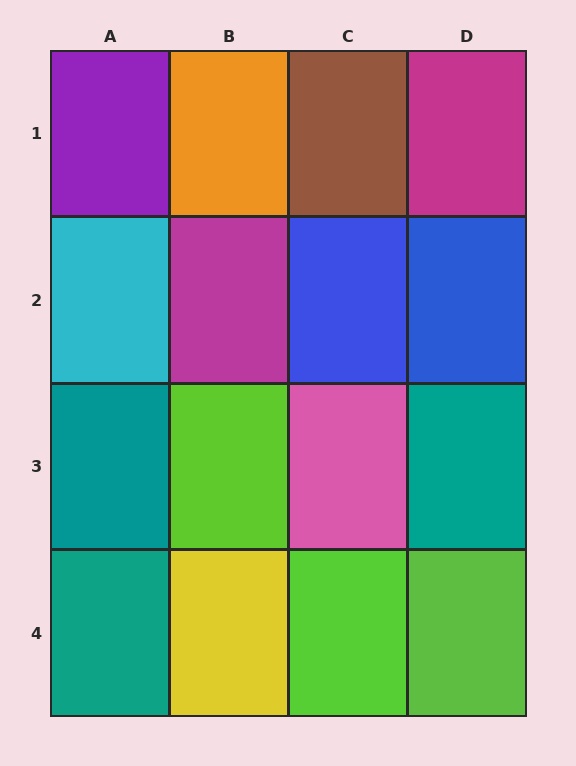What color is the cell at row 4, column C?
Lime.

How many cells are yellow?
1 cell is yellow.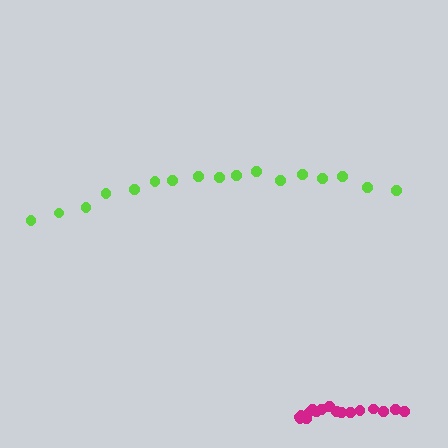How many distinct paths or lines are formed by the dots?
There are 2 distinct paths.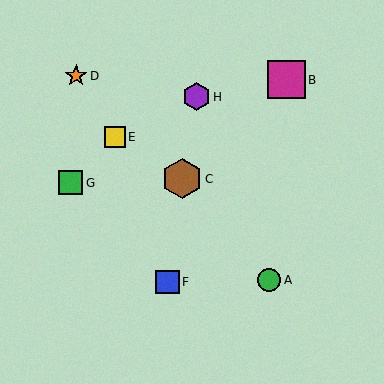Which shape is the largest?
The brown hexagon (labeled C) is the largest.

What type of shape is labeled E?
Shape E is a yellow square.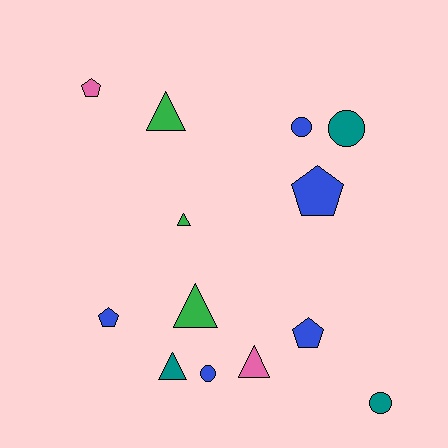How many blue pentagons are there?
There are 3 blue pentagons.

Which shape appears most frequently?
Triangle, with 5 objects.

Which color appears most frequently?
Blue, with 5 objects.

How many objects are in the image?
There are 13 objects.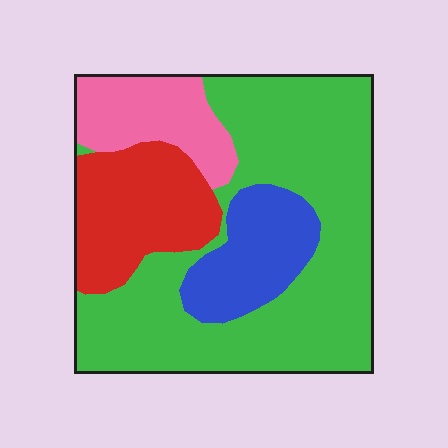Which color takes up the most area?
Green, at roughly 55%.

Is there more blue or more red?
Red.